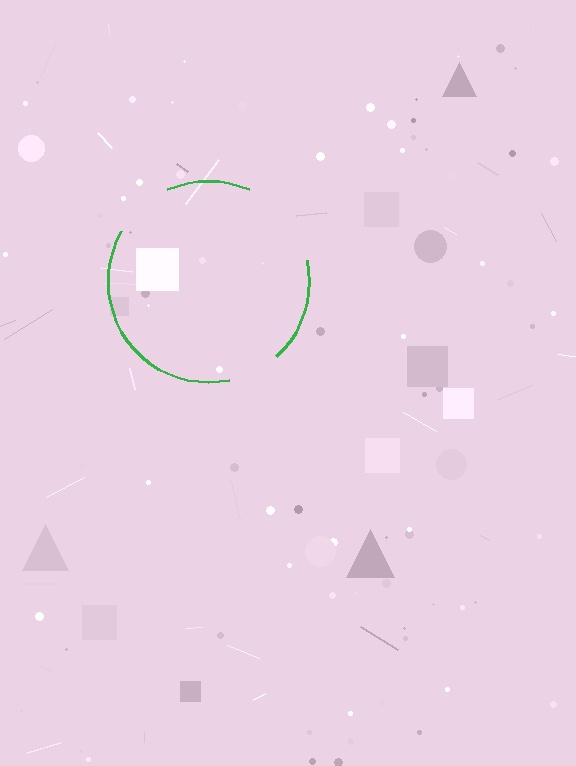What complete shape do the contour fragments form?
The contour fragments form a circle.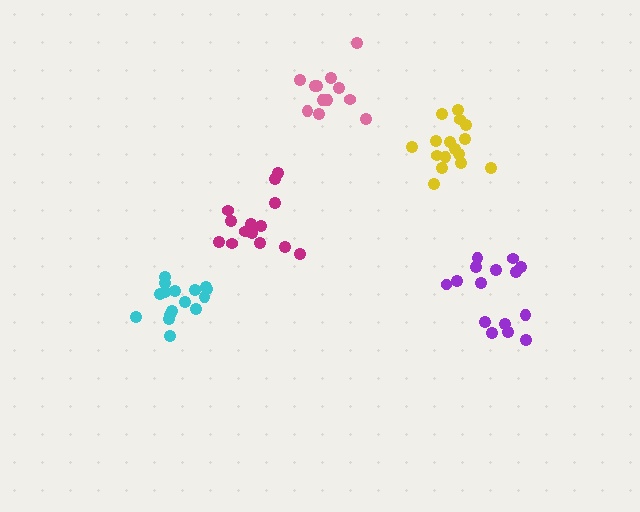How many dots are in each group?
Group 1: 16 dots, Group 2: 14 dots, Group 3: 16 dots, Group 4: 15 dots, Group 5: 12 dots (73 total).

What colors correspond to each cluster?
The clusters are colored: yellow, magenta, cyan, purple, pink.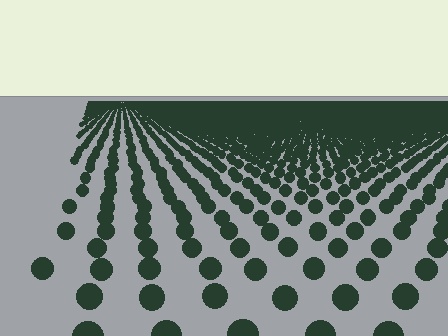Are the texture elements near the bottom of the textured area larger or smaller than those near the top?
Larger. Near the bottom, elements are closer to the viewer and appear at a bigger on-screen size.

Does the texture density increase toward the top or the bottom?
Density increases toward the top.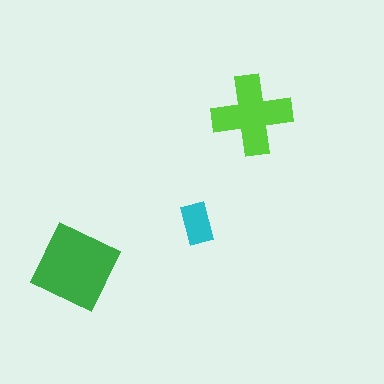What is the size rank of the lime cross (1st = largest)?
2nd.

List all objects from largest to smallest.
The green square, the lime cross, the cyan rectangle.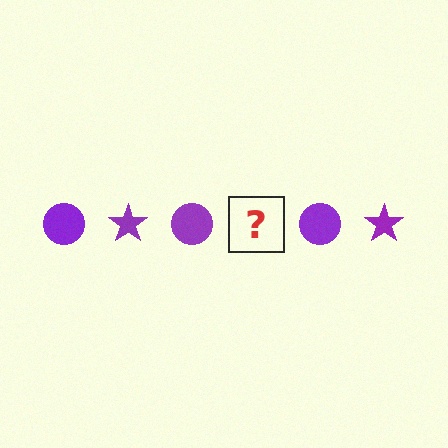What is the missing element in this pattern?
The missing element is a purple star.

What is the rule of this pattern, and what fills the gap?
The rule is that the pattern cycles through circle, star shapes in purple. The gap should be filled with a purple star.